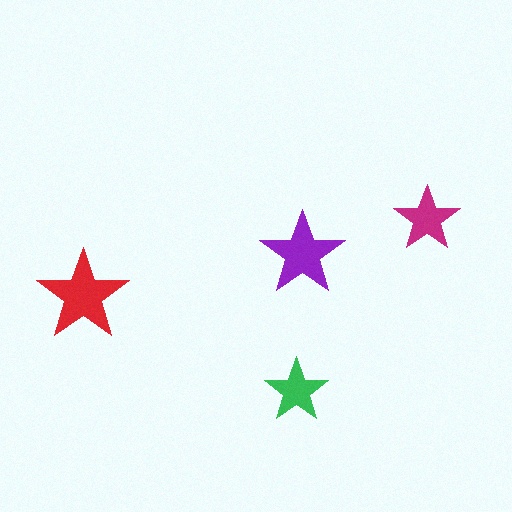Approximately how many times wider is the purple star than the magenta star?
About 1.5 times wider.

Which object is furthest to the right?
The magenta star is rightmost.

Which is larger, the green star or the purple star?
The purple one.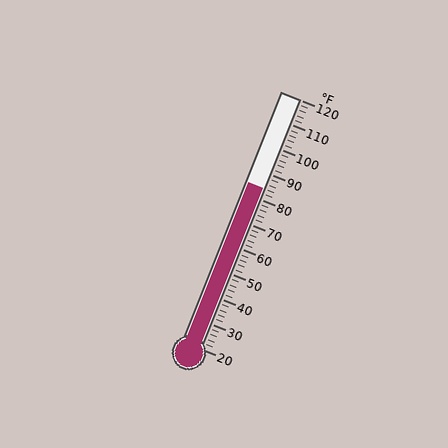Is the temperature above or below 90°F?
The temperature is below 90°F.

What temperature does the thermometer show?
The thermometer shows approximately 84°F.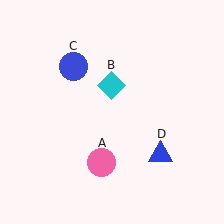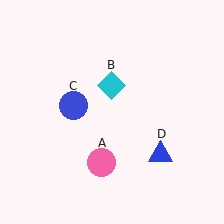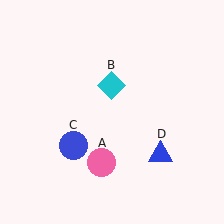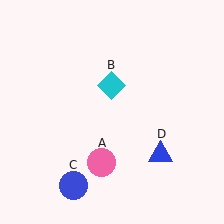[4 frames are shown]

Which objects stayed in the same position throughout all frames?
Pink circle (object A) and cyan diamond (object B) and blue triangle (object D) remained stationary.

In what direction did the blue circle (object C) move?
The blue circle (object C) moved down.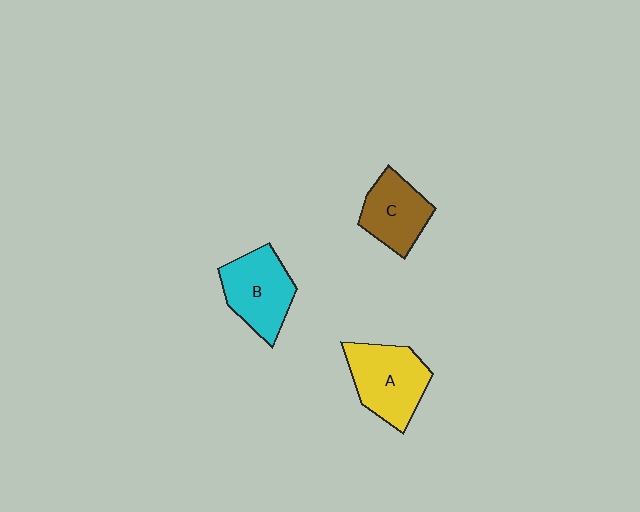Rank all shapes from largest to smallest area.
From largest to smallest: A (yellow), B (cyan), C (brown).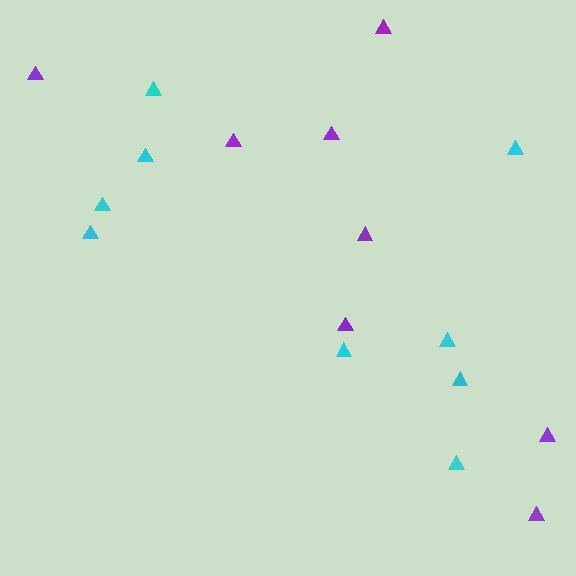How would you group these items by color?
There are 2 groups: one group of purple triangles (8) and one group of cyan triangles (9).